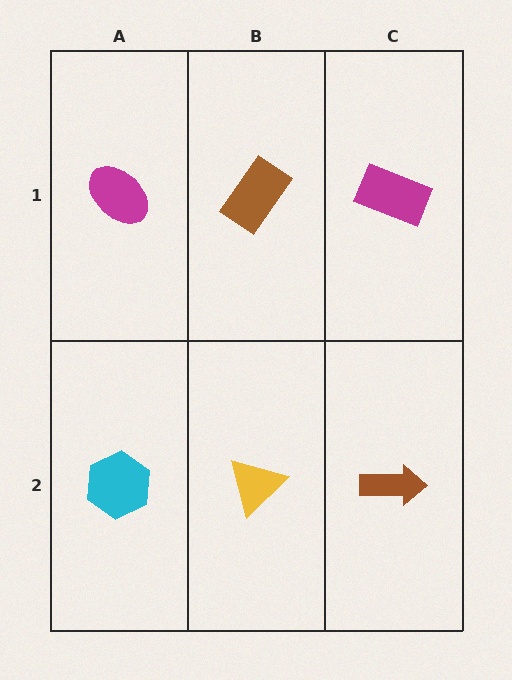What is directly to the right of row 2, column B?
A brown arrow.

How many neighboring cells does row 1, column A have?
2.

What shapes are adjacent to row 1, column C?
A brown arrow (row 2, column C), a brown rectangle (row 1, column B).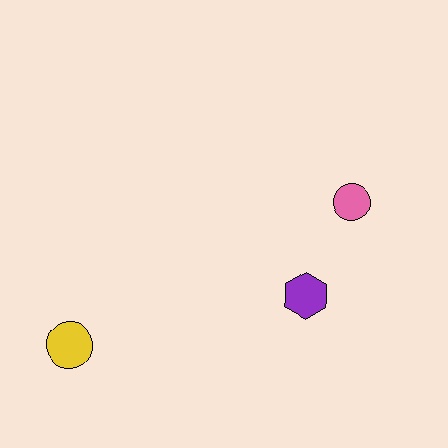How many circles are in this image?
There are 2 circles.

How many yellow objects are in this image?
There is 1 yellow object.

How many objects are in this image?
There are 3 objects.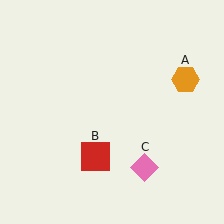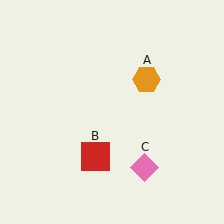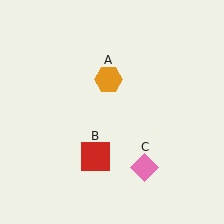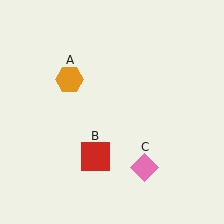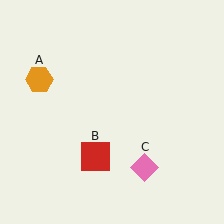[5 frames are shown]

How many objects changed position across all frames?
1 object changed position: orange hexagon (object A).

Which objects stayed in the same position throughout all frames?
Red square (object B) and pink diamond (object C) remained stationary.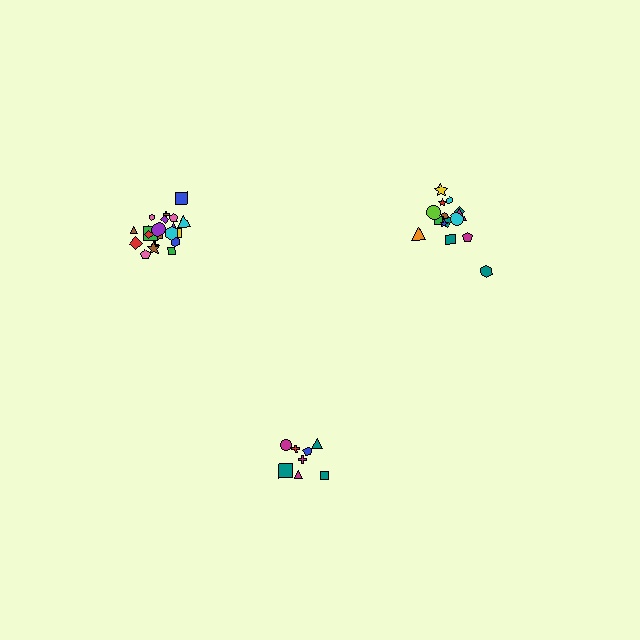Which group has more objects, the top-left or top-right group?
The top-left group.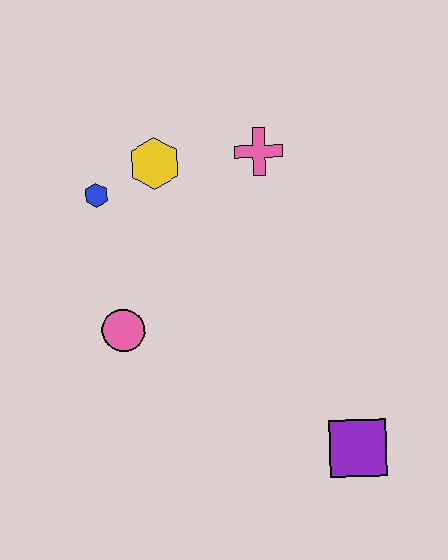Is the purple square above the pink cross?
No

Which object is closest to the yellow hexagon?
The blue hexagon is closest to the yellow hexagon.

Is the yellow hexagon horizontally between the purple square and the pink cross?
No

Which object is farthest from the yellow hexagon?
The purple square is farthest from the yellow hexagon.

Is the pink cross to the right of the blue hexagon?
Yes